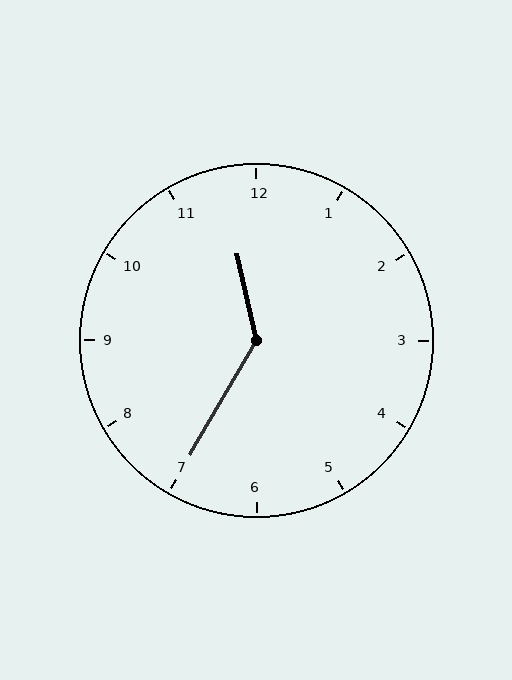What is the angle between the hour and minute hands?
Approximately 138 degrees.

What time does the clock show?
11:35.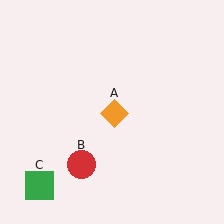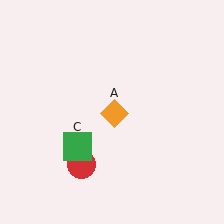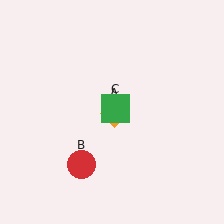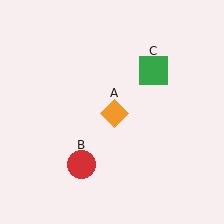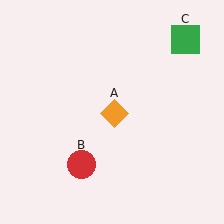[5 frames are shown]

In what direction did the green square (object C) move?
The green square (object C) moved up and to the right.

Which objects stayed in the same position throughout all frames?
Orange diamond (object A) and red circle (object B) remained stationary.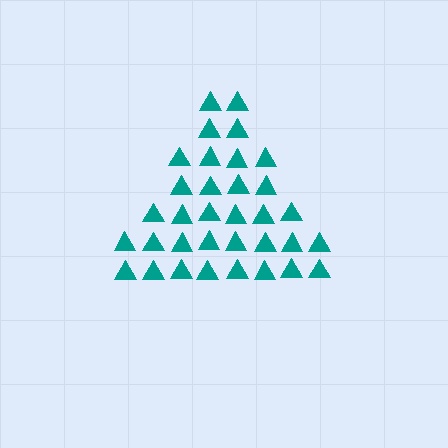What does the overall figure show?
The overall figure shows a triangle.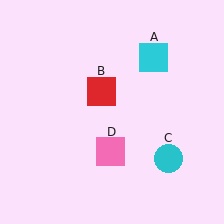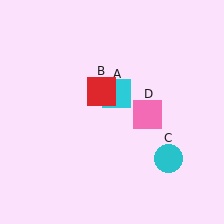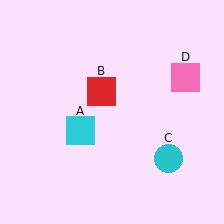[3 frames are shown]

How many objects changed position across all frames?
2 objects changed position: cyan square (object A), pink square (object D).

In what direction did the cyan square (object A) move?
The cyan square (object A) moved down and to the left.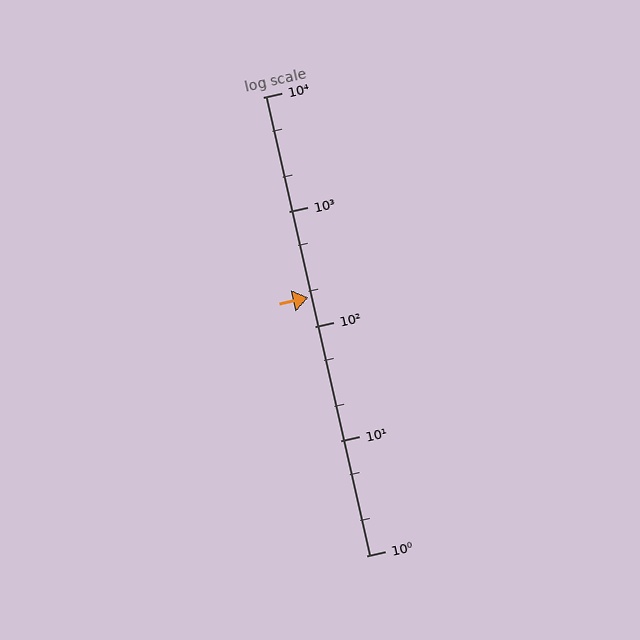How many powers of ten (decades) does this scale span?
The scale spans 4 decades, from 1 to 10000.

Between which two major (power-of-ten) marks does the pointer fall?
The pointer is between 100 and 1000.